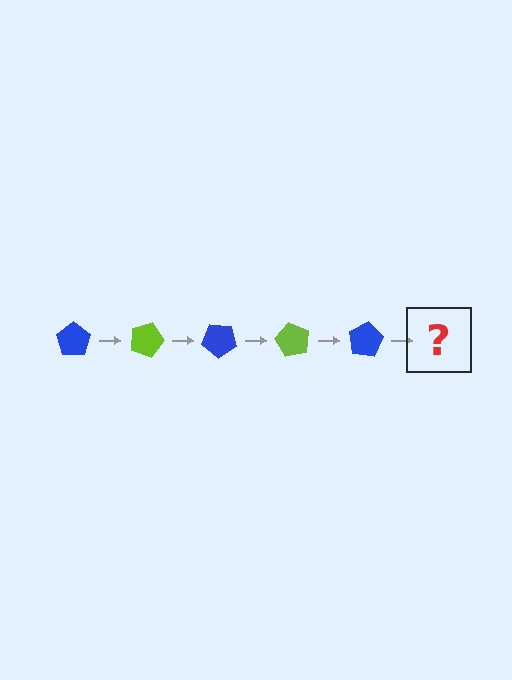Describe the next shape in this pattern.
It should be a lime pentagon, rotated 100 degrees from the start.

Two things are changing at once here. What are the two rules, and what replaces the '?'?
The two rules are that it rotates 20 degrees each step and the color cycles through blue and lime. The '?' should be a lime pentagon, rotated 100 degrees from the start.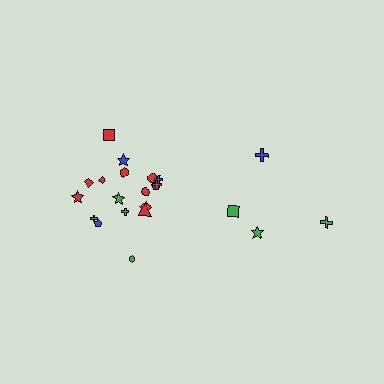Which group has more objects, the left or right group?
The left group.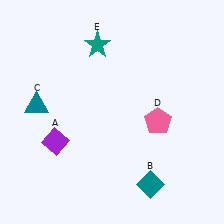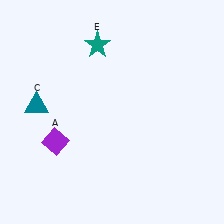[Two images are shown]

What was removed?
The pink pentagon (D), the teal diamond (B) were removed in Image 2.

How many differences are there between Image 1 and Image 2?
There are 2 differences between the two images.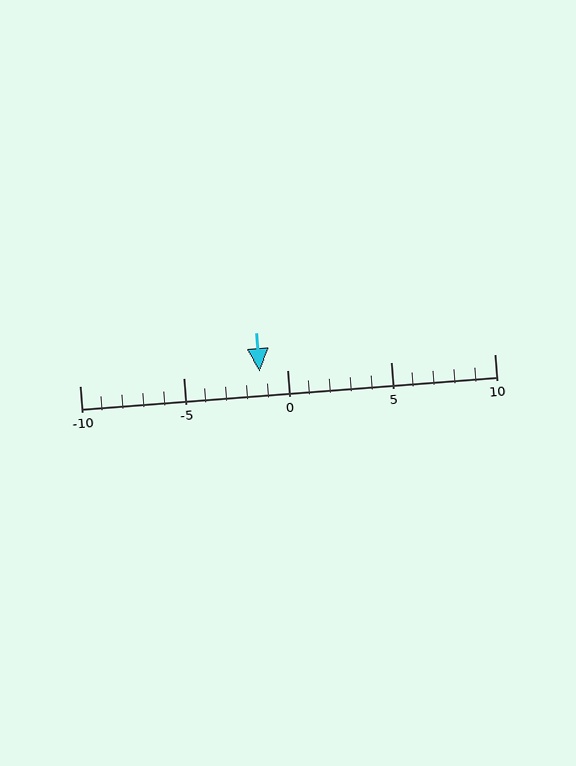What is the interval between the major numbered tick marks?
The major tick marks are spaced 5 units apart.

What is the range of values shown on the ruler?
The ruler shows values from -10 to 10.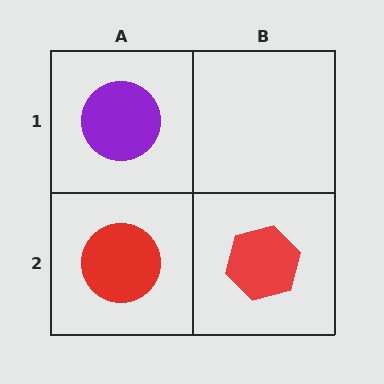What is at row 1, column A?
A purple circle.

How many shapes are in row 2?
2 shapes.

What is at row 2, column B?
A red hexagon.